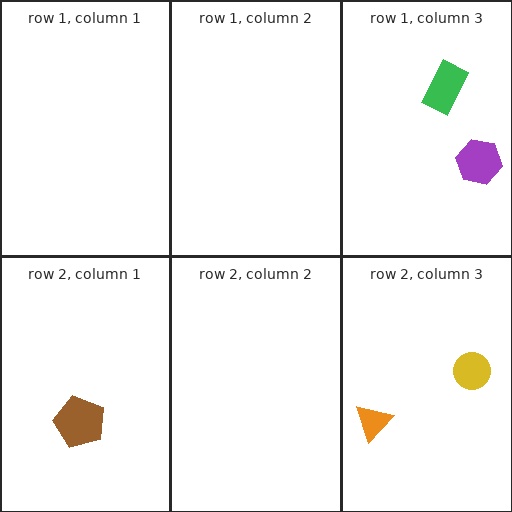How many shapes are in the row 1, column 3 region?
2.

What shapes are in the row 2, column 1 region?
The brown pentagon.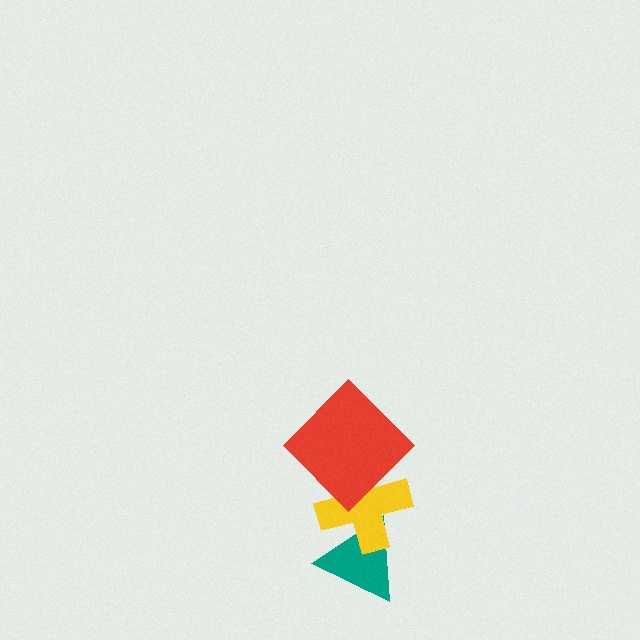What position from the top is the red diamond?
The red diamond is 1st from the top.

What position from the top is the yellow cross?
The yellow cross is 2nd from the top.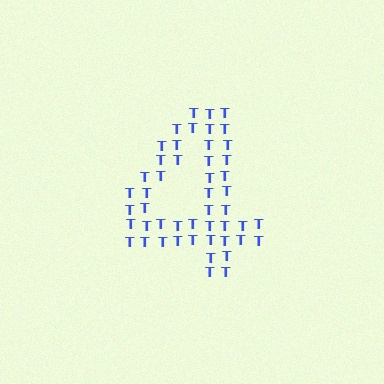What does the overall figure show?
The overall figure shows the digit 4.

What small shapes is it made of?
It is made of small letter T's.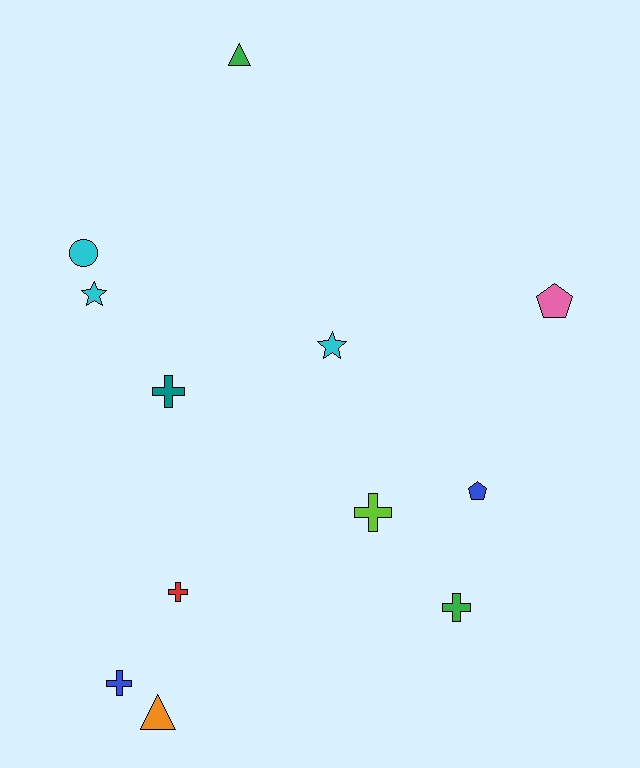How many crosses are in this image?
There are 5 crosses.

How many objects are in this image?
There are 12 objects.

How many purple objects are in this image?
There are no purple objects.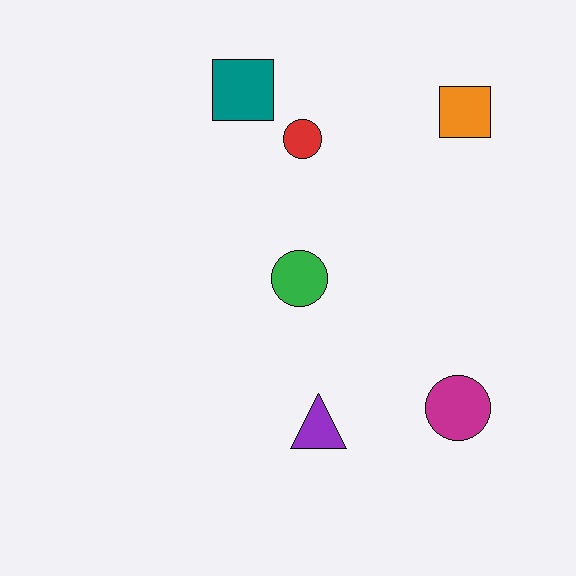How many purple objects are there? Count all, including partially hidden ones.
There is 1 purple object.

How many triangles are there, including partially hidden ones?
There is 1 triangle.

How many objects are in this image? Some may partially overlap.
There are 6 objects.